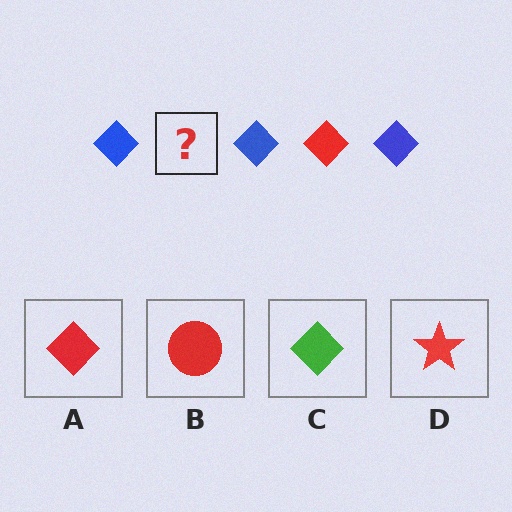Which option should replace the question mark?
Option A.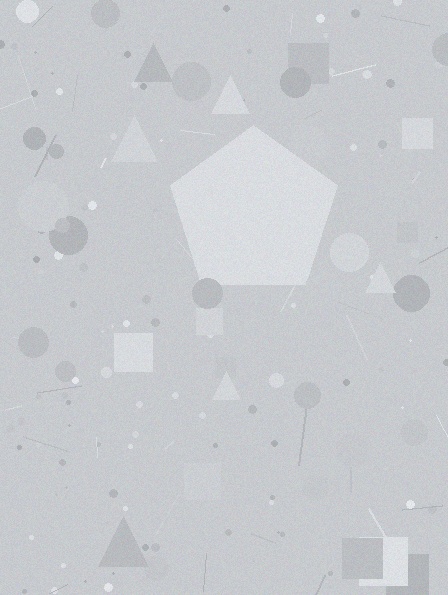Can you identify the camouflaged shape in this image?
The camouflaged shape is a pentagon.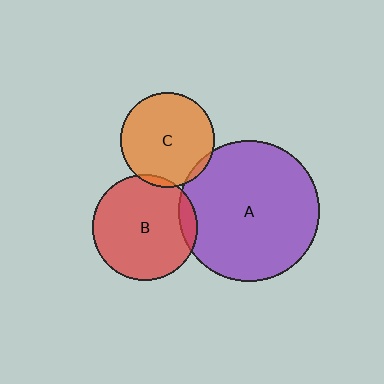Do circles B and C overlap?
Yes.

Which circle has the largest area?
Circle A (purple).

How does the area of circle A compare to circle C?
Approximately 2.2 times.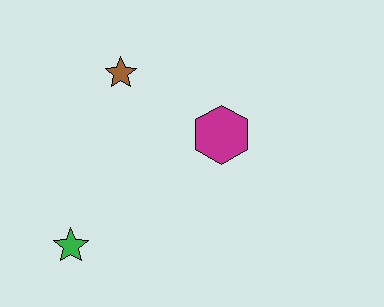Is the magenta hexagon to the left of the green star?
No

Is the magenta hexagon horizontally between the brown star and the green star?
No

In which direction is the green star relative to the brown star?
The green star is below the brown star.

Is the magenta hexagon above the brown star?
No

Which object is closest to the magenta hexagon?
The brown star is closest to the magenta hexagon.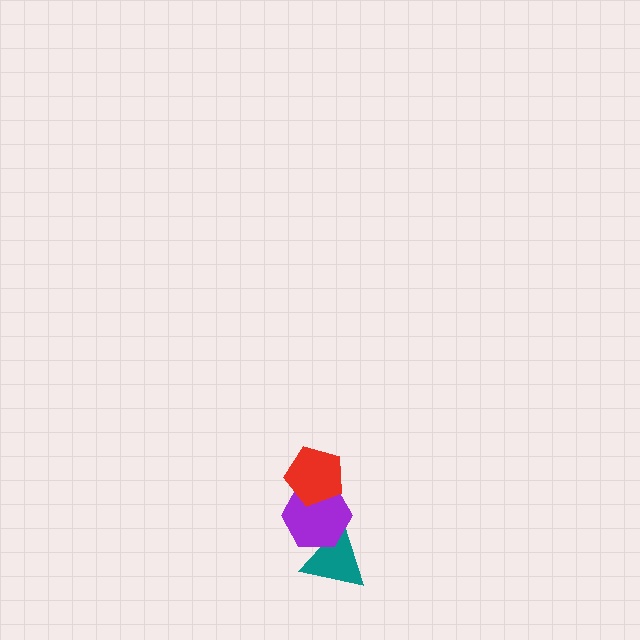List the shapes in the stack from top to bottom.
From top to bottom: the red pentagon, the purple hexagon, the teal triangle.